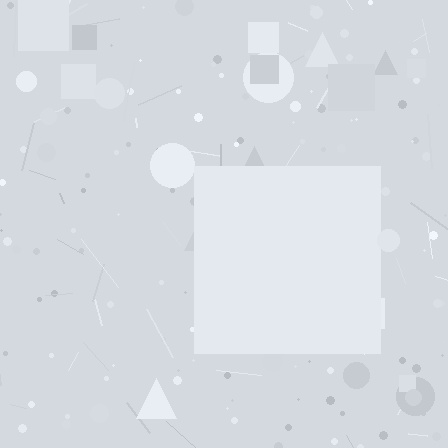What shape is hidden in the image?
A square is hidden in the image.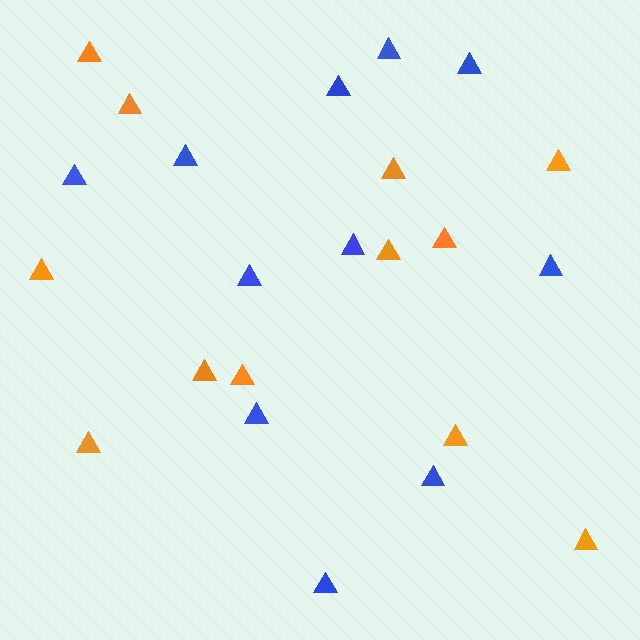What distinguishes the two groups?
There are 2 groups: one group of orange triangles (12) and one group of blue triangles (11).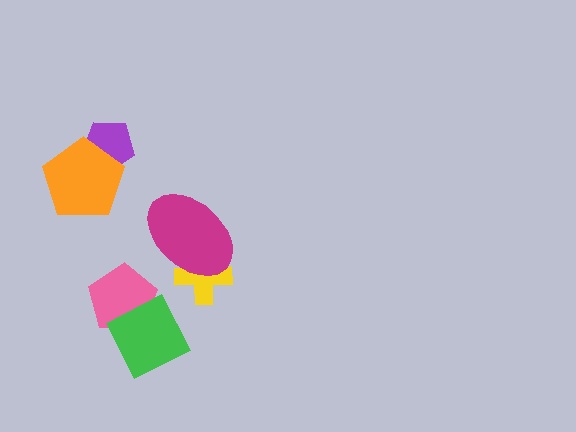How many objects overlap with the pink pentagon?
1 object overlaps with the pink pentagon.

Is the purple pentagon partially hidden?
Yes, it is partially covered by another shape.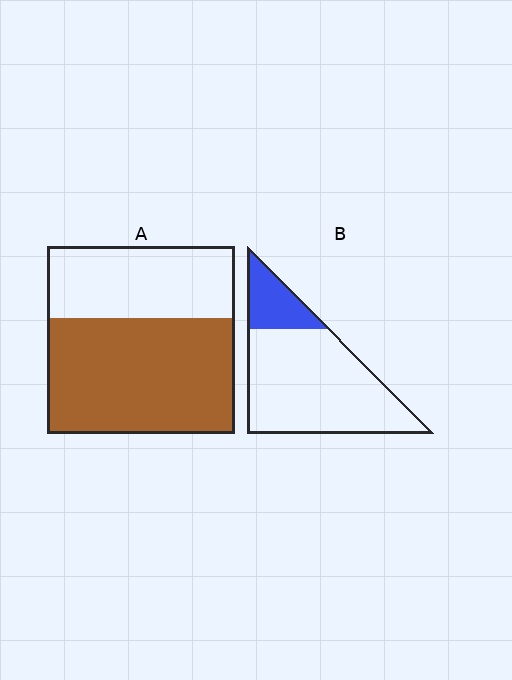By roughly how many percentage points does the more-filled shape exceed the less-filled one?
By roughly 40 percentage points (A over B).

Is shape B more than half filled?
No.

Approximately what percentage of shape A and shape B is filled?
A is approximately 60% and B is approximately 20%.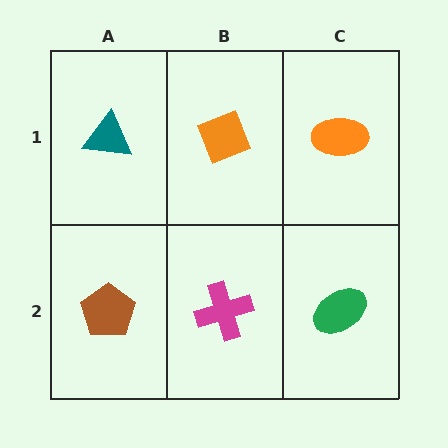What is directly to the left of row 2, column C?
A magenta cross.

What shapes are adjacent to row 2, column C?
An orange ellipse (row 1, column C), a magenta cross (row 2, column B).